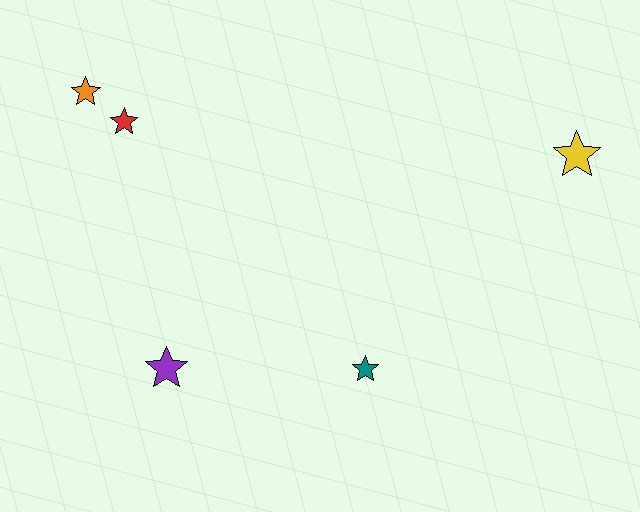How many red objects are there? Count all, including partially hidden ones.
There is 1 red object.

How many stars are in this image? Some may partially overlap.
There are 5 stars.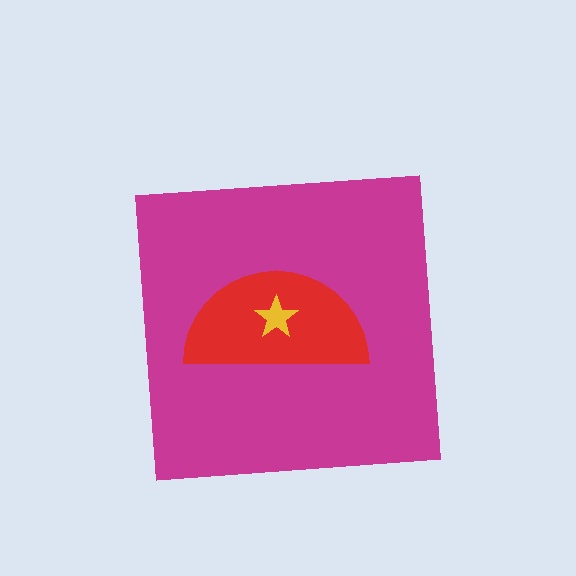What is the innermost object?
The yellow star.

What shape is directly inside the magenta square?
The red semicircle.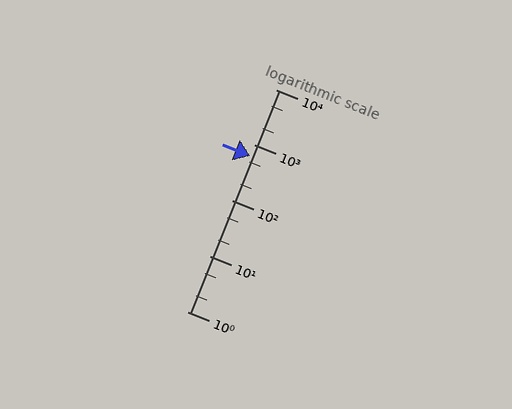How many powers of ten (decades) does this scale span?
The scale spans 4 decades, from 1 to 10000.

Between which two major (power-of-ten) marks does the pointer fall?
The pointer is between 100 and 1000.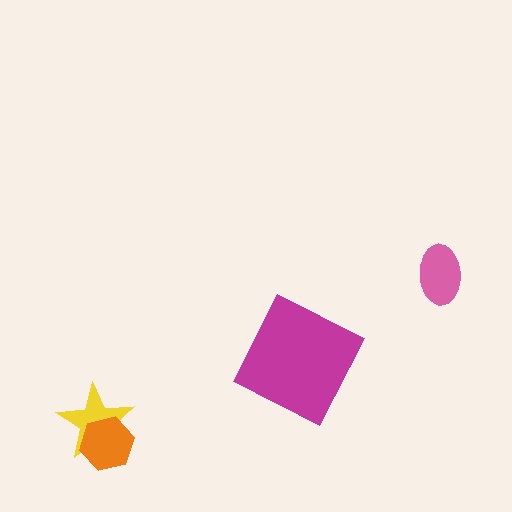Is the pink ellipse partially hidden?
No, no other shape covers it.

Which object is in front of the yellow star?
The orange hexagon is in front of the yellow star.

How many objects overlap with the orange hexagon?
1 object overlaps with the orange hexagon.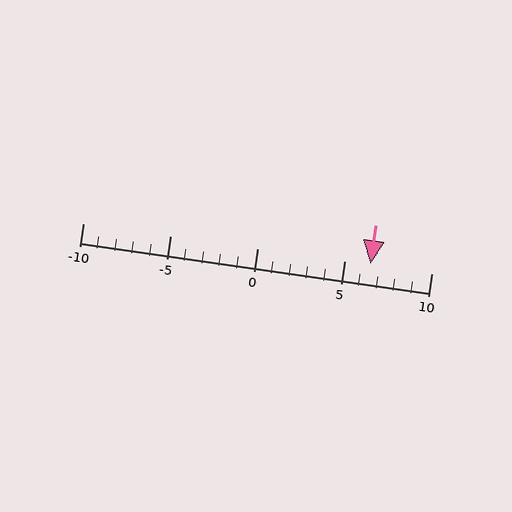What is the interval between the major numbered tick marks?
The major tick marks are spaced 5 units apart.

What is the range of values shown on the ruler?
The ruler shows values from -10 to 10.